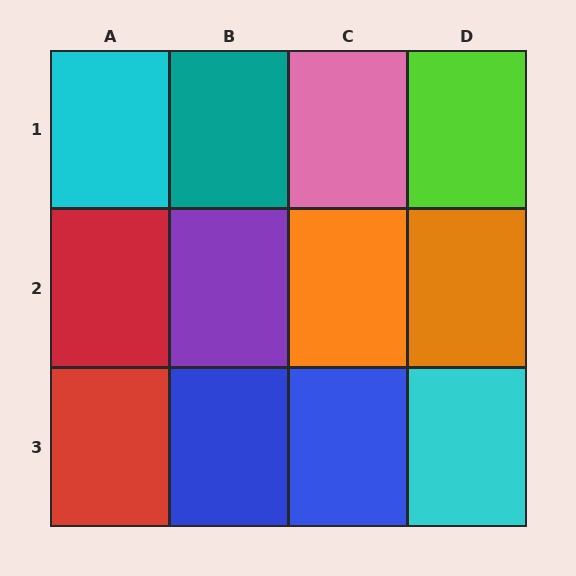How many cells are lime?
1 cell is lime.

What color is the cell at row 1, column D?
Lime.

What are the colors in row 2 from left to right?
Red, purple, orange, orange.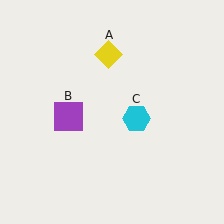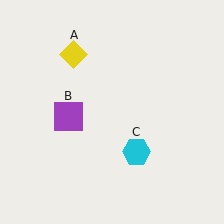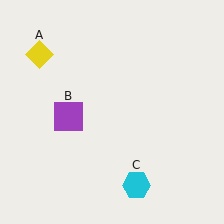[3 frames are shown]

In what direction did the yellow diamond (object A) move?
The yellow diamond (object A) moved left.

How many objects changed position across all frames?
2 objects changed position: yellow diamond (object A), cyan hexagon (object C).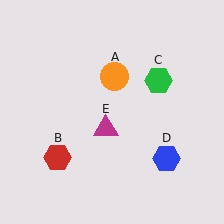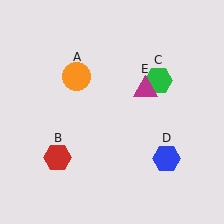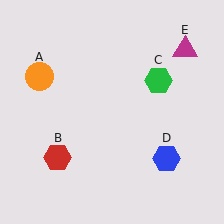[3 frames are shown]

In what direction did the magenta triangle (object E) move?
The magenta triangle (object E) moved up and to the right.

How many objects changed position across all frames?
2 objects changed position: orange circle (object A), magenta triangle (object E).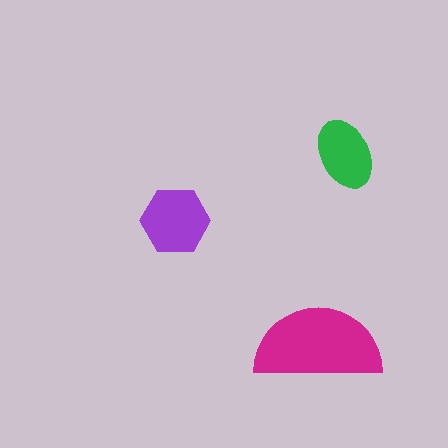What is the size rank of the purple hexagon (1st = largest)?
2nd.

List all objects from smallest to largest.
The green ellipse, the purple hexagon, the magenta semicircle.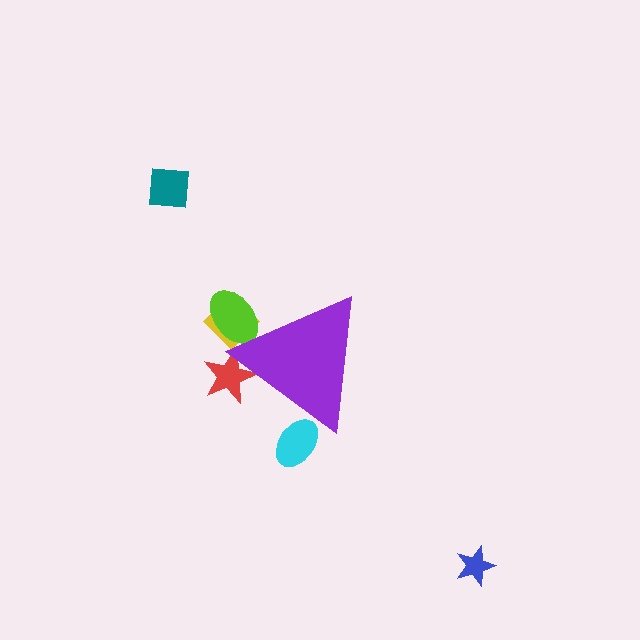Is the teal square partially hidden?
No, the teal square is fully visible.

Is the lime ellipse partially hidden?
Yes, the lime ellipse is partially hidden behind the purple triangle.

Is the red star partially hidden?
Yes, the red star is partially hidden behind the purple triangle.